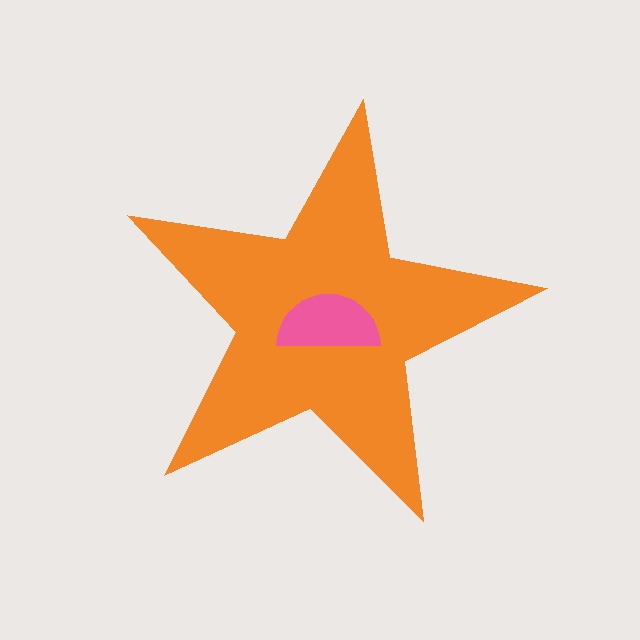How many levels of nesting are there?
2.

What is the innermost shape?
The pink semicircle.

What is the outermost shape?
The orange star.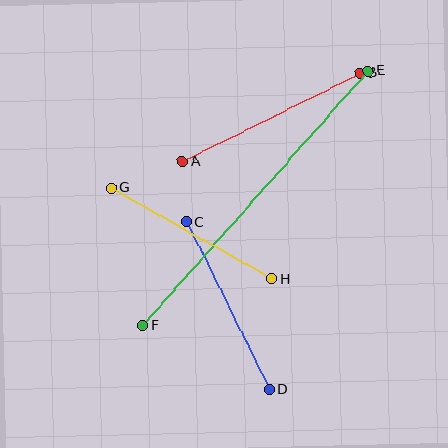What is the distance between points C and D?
The distance is approximately 187 pixels.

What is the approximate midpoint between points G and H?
The midpoint is at approximately (192, 233) pixels.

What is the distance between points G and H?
The distance is approximately 184 pixels.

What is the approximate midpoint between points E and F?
The midpoint is at approximately (256, 198) pixels.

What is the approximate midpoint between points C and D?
The midpoint is at approximately (227, 305) pixels.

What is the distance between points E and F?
The distance is approximately 340 pixels.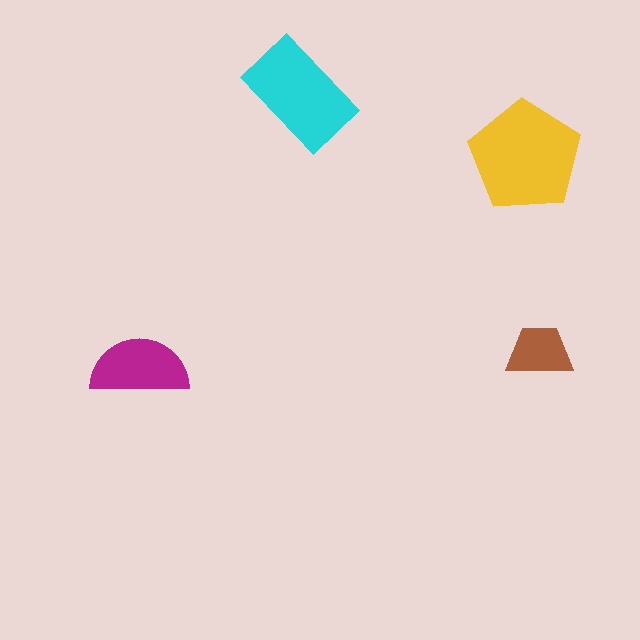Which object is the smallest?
The brown trapezoid.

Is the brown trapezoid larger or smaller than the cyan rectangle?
Smaller.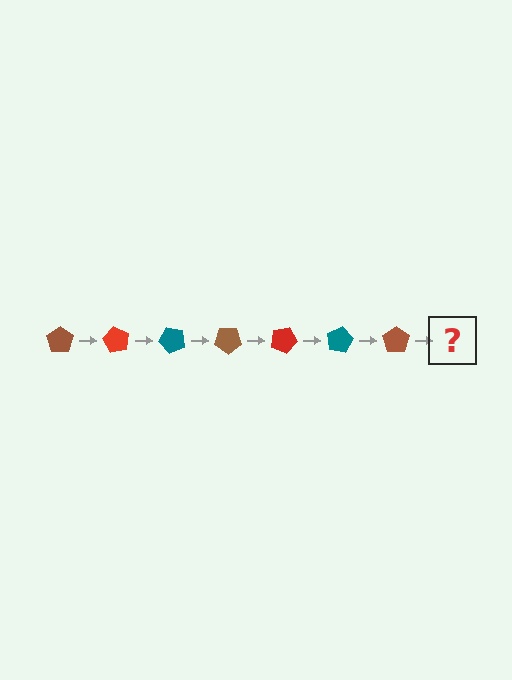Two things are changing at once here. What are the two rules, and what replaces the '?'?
The two rules are that it rotates 60 degrees each step and the color cycles through brown, red, and teal. The '?' should be a red pentagon, rotated 420 degrees from the start.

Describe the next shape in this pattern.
It should be a red pentagon, rotated 420 degrees from the start.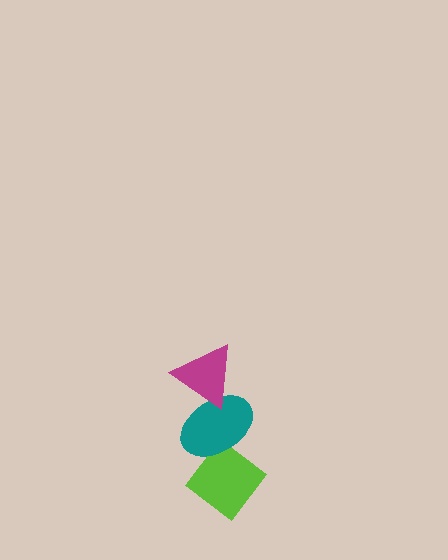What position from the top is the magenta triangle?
The magenta triangle is 1st from the top.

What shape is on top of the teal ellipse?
The magenta triangle is on top of the teal ellipse.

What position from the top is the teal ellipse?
The teal ellipse is 2nd from the top.